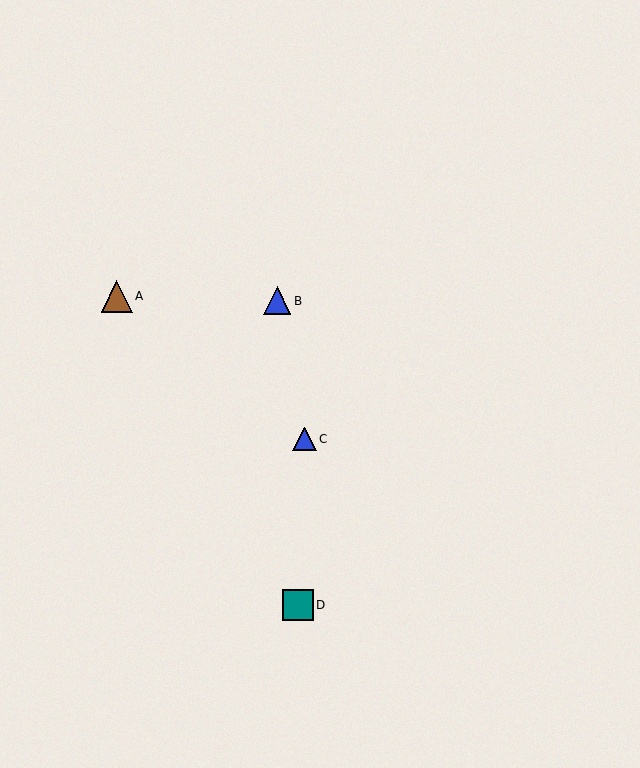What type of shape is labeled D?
Shape D is a teal square.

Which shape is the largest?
The brown triangle (labeled A) is the largest.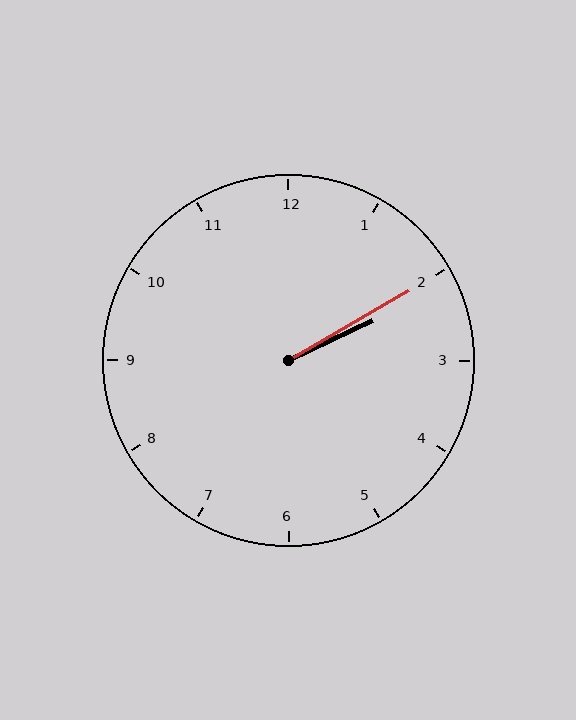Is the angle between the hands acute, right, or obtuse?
It is acute.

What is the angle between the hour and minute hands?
Approximately 5 degrees.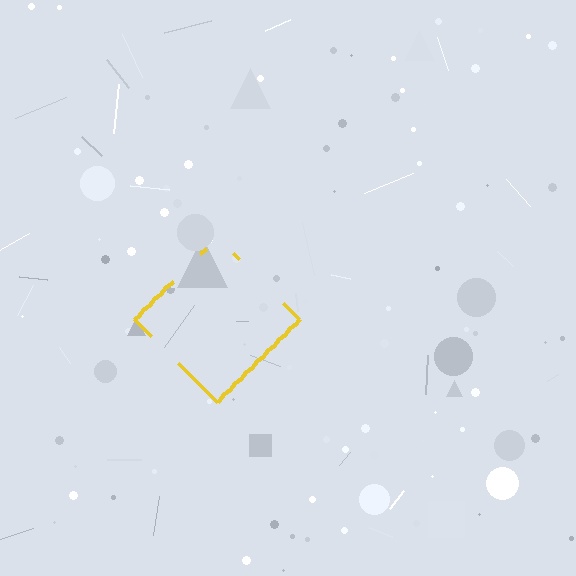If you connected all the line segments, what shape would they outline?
They would outline a diamond.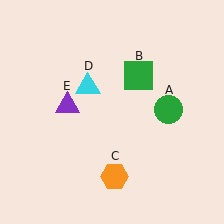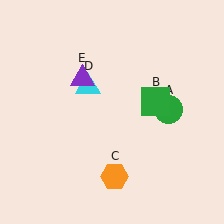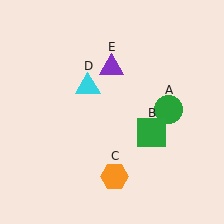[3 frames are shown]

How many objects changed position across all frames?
2 objects changed position: green square (object B), purple triangle (object E).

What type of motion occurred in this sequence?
The green square (object B), purple triangle (object E) rotated clockwise around the center of the scene.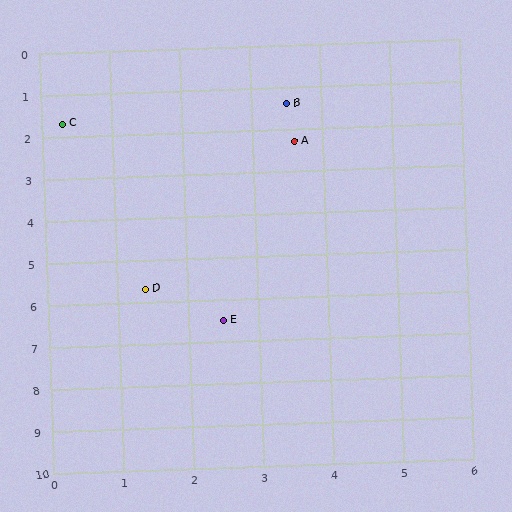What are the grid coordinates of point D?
Point D is at approximately (1.4, 5.7).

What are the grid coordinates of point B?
Point B is at approximately (3.5, 1.4).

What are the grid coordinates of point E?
Point E is at approximately (2.5, 6.5).